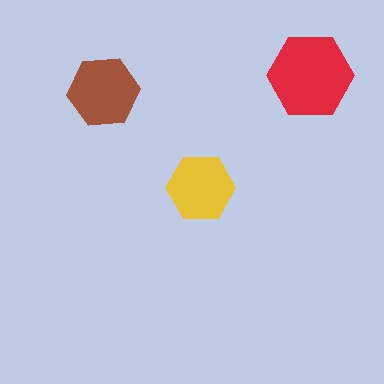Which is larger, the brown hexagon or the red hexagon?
The red one.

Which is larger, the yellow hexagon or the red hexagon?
The red one.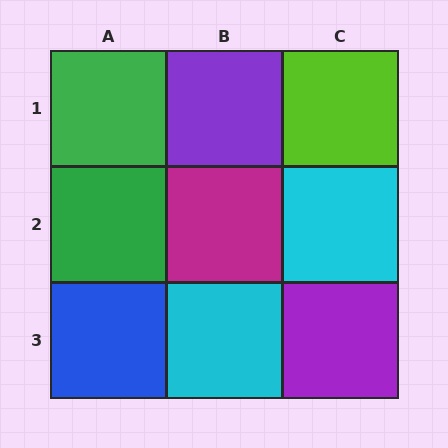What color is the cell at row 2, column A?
Green.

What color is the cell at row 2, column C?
Cyan.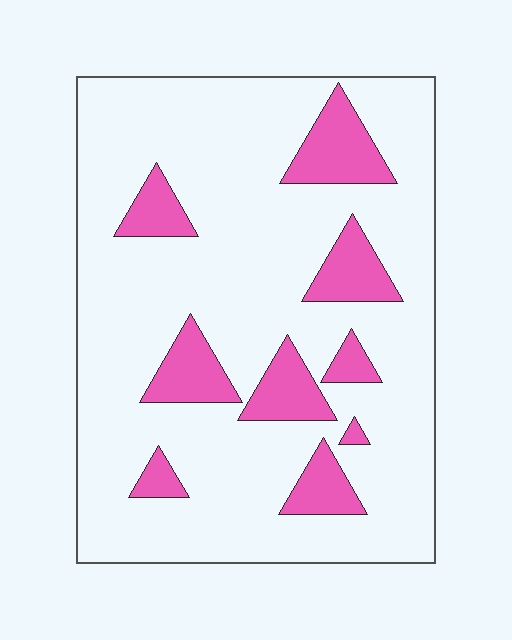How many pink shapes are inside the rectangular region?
9.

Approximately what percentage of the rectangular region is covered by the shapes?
Approximately 15%.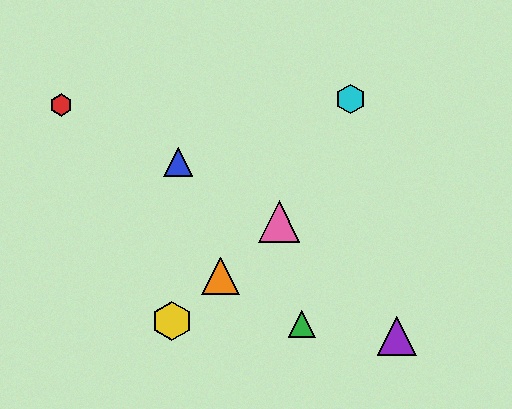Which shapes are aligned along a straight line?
The yellow hexagon, the orange triangle, the pink triangle are aligned along a straight line.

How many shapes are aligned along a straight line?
3 shapes (the yellow hexagon, the orange triangle, the pink triangle) are aligned along a straight line.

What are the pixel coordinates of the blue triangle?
The blue triangle is at (178, 162).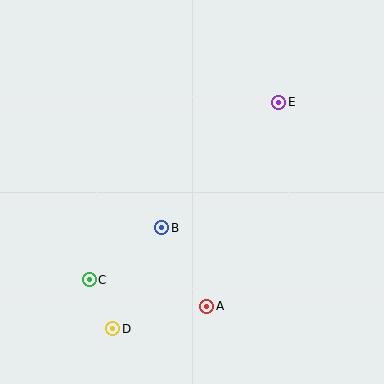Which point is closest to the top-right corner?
Point E is closest to the top-right corner.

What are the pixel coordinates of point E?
Point E is at (279, 102).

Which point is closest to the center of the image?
Point B at (162, 228) is closest to the center.